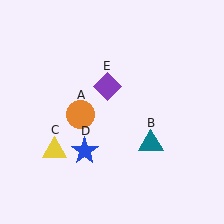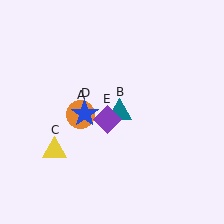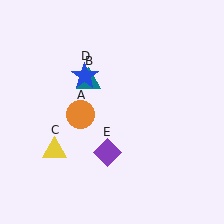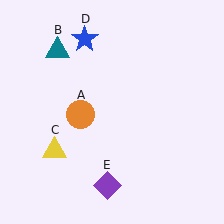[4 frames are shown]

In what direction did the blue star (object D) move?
The blue star (object D) moved up.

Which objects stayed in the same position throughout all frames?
Orange circle (object A) and yellow triangle (object C) remained stationary.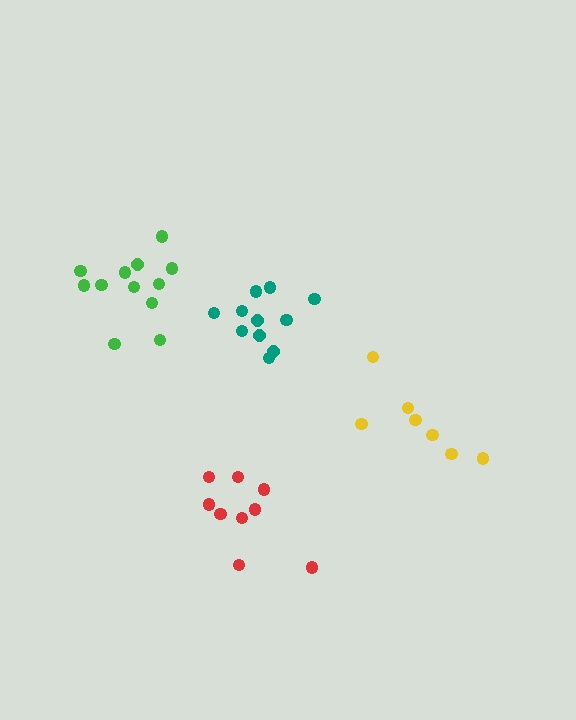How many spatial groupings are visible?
There are 4 spatial groupings.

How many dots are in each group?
Group 1: 9 dots, Group 2: 11 dots, Group 3: 12 dots, Group 4: 7 dots (39 total).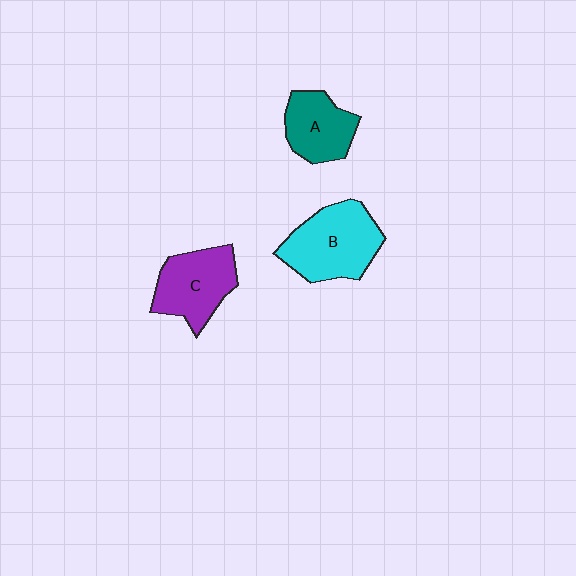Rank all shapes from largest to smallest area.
From largest to smallest: B (cyan), C (purple), A (teal).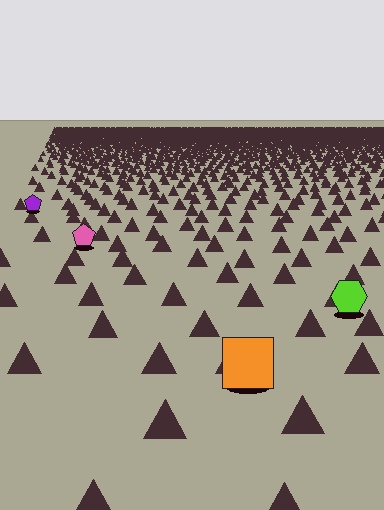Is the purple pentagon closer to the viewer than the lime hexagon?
No. The lime hexagon is closer — you can tell from the texture gradient: the ground texture is coarser near it.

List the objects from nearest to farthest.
From nearest to farthest: the orange square, the lime hexagon, the pink pentagon, the purple pentagon.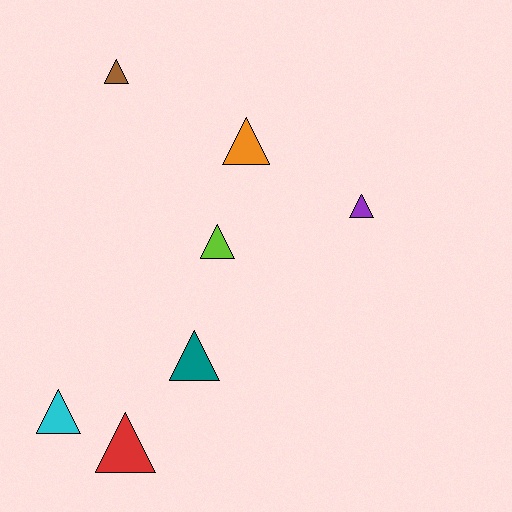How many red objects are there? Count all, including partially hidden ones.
There is 1 red object.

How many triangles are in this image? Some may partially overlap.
There are 7 triangles.